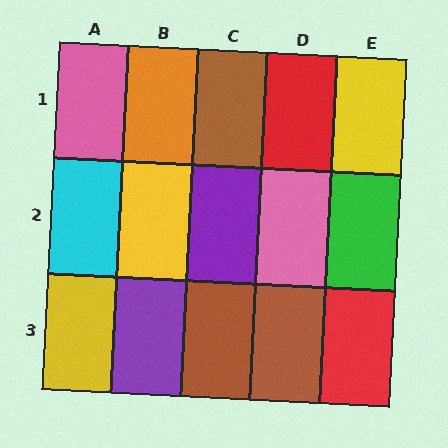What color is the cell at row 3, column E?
Red.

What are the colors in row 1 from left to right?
Pink, orange, brown, red, yellow.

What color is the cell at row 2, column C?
Purple.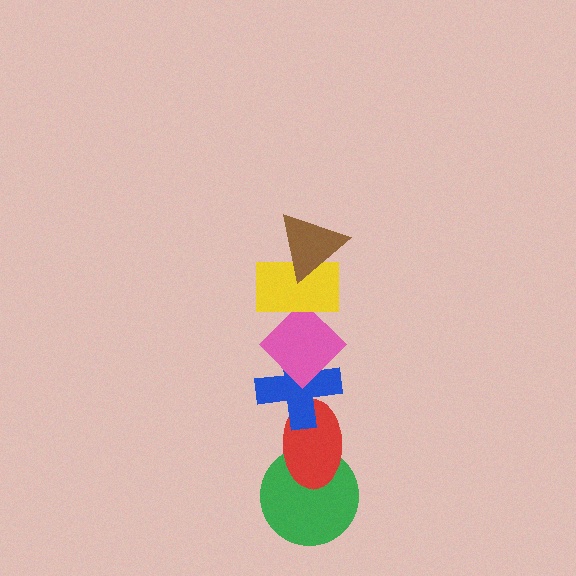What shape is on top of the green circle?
The red ellipse is on top of the green circle.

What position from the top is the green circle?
The green circle is 6th from the top.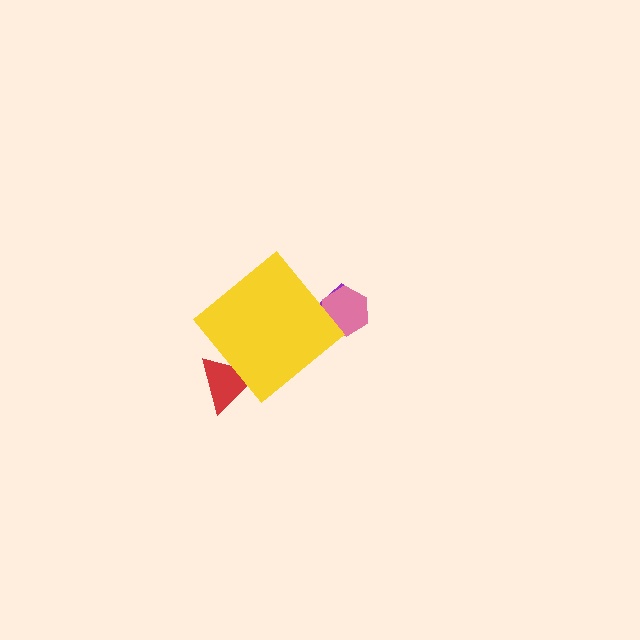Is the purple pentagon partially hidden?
Yes, the purple pentagon is partially hidden behind the yellow diamond.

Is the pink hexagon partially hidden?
Yes, the pink hexagon is partially hidden behind the yellow diamond.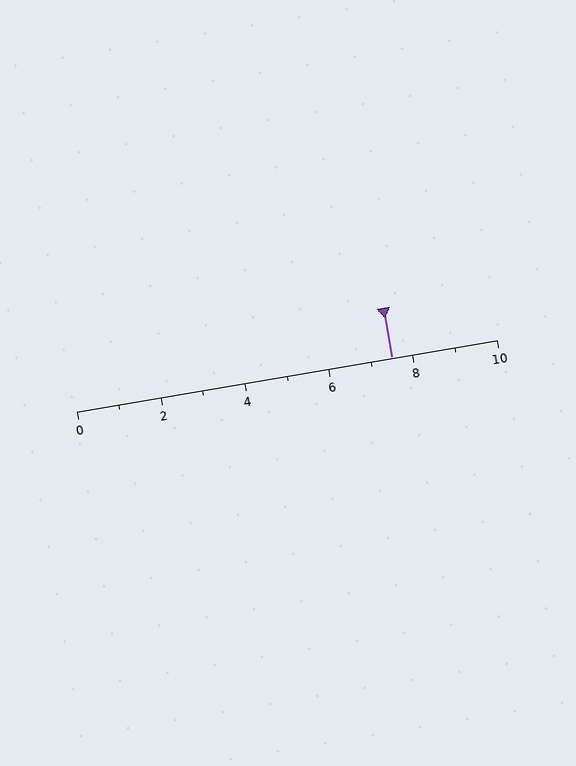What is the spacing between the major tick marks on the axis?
The major ticks are spaced 2 apart.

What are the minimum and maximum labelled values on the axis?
The axis runs from 0 to 10.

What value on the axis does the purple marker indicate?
The marker indicates approximately 7.5.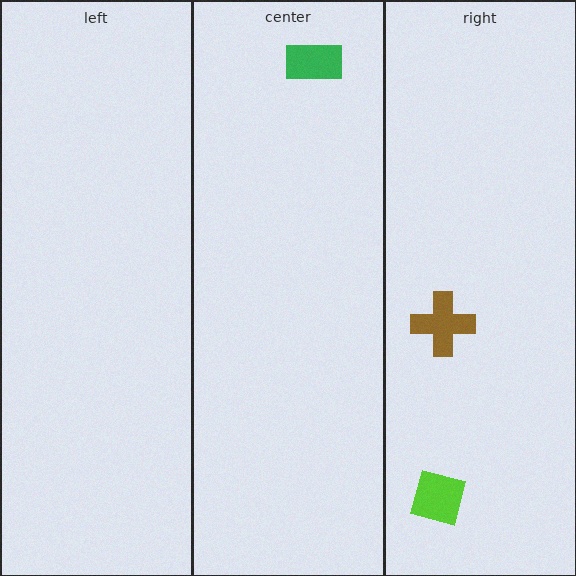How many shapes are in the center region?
1.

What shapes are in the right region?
The lime square, the brown cross.